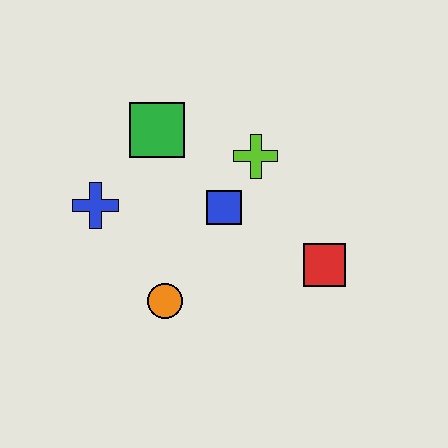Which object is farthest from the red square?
The blue cross is farthest from the red square.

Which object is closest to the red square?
The blue square is closest to the red square.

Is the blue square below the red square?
No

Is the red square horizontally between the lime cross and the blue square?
No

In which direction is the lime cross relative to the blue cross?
The lime cross is to the right of the blue cross.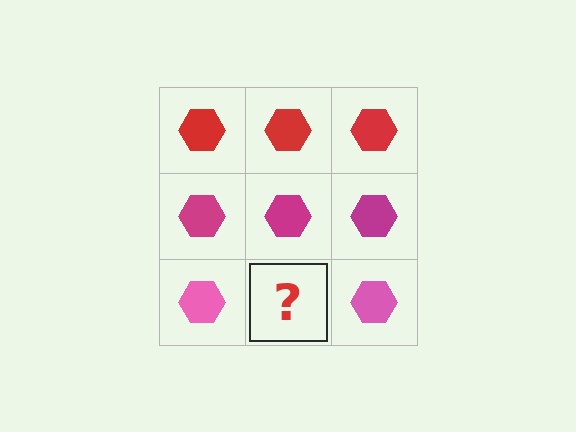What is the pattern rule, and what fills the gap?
The rule is that each row has a consistent color. The gap should be filled with a pink hexagon.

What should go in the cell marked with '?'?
The missing cell should contain a pink hexagon.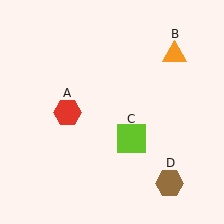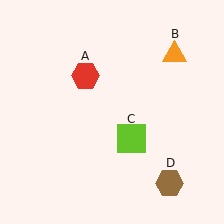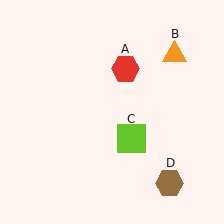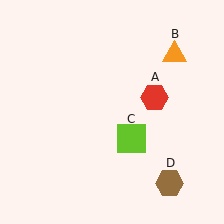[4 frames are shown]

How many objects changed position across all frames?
1 object changed position: red hexagon (object A).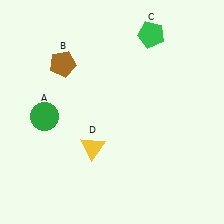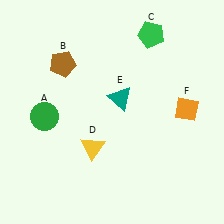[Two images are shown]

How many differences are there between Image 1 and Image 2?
There are 2 differences between the two images.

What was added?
A teal triangle (E), an orange diamond (F) were added in Image 2.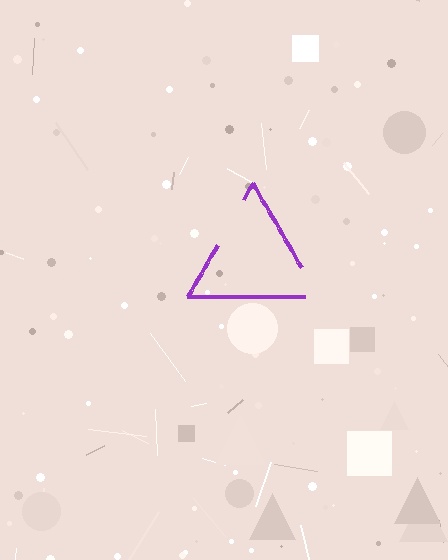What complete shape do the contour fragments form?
The contour fragments form a triangle.